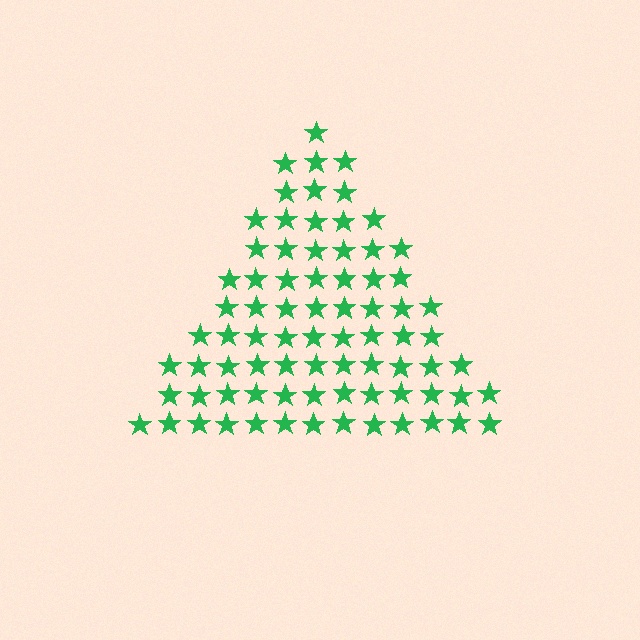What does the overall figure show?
The overall figure shows a triangle.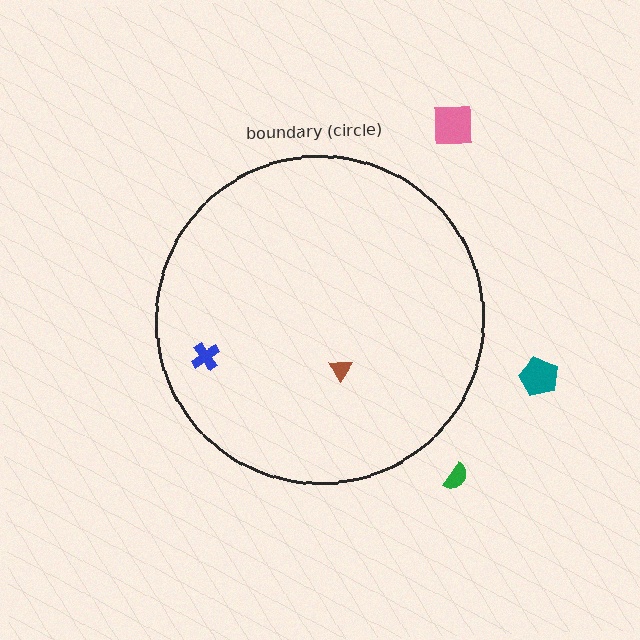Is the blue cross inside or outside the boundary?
Inside.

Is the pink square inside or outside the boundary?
Outside.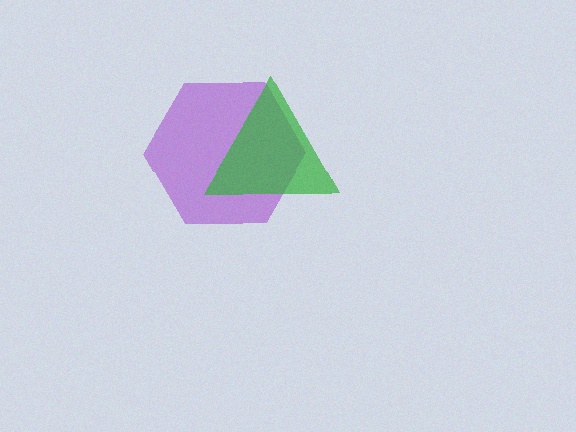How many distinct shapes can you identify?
There are 2 distinct shapes: a purple hexagon, a green triangle.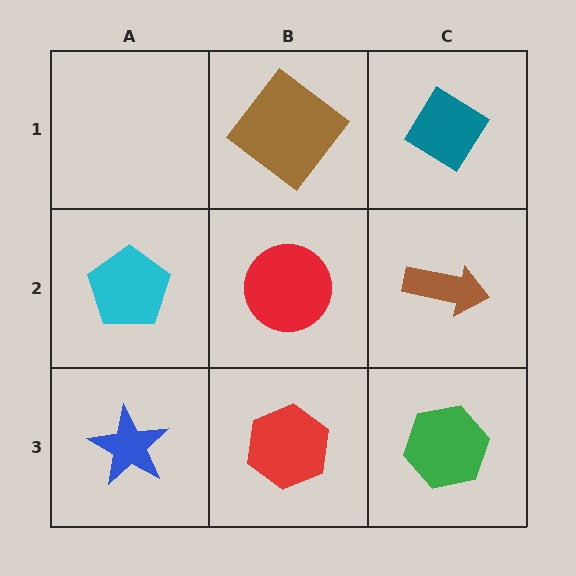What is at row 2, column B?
A red circle.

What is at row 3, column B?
A red hexagon.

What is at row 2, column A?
A cyan pentagon.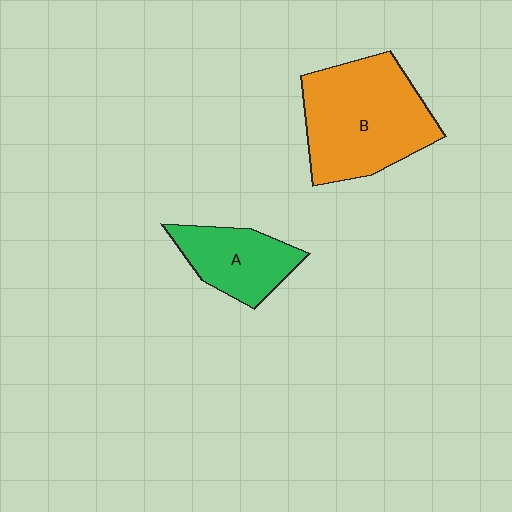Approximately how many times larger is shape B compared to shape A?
Approximately 1.9 times.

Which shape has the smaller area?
Shape A (green).